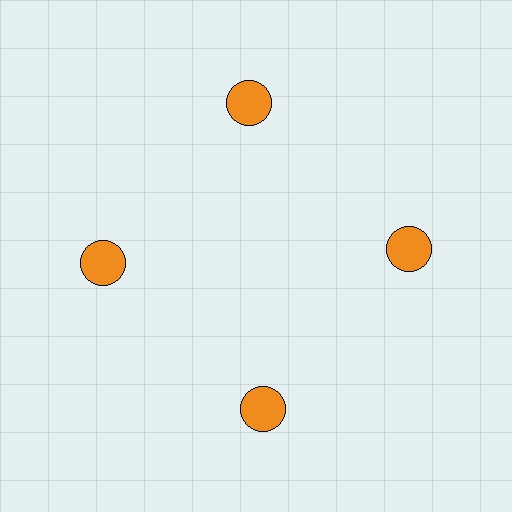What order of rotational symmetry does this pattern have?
This pattern has 4-fold rotational symmetry.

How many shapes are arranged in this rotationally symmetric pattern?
There are 4 shapes, arranged in 4 groups of 1.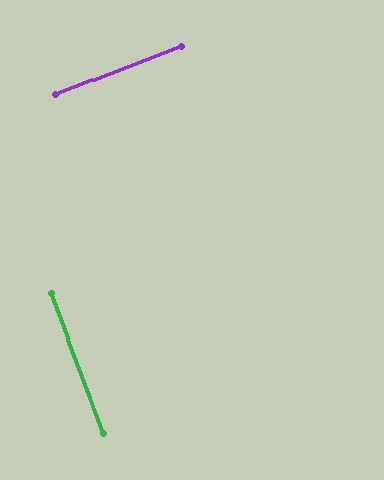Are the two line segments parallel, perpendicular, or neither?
Perpendicular — they meet at approximately 90°.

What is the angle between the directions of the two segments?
Approximately 90 degrees.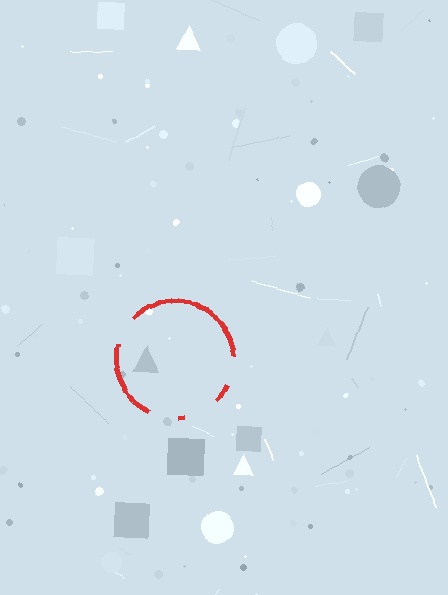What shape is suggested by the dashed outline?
The dashed outline suggests a circle.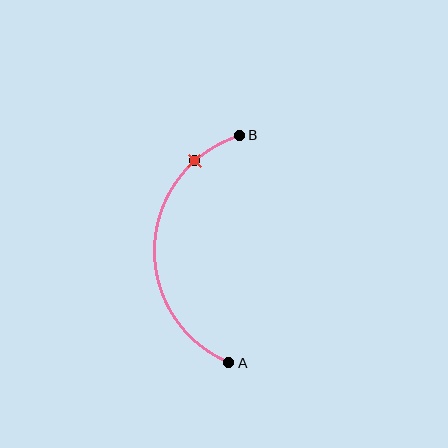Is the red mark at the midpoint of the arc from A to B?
No. The red mark lies on the arc but is closer to endpoint B. The arc midpoint would be at the point on the curve equidistant along the arc from both A and B.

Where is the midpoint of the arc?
The arc midpoint is the point on the curve farthest from the straight line joining A and B. It sits to the left of that line.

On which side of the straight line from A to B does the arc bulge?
The arc bulges to the left of the straight line connecting A and B.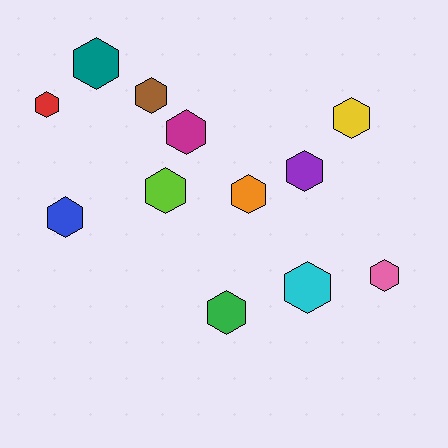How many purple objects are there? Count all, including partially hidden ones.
There is 1 purple object.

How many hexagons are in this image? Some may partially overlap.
There are 12 hexagons.